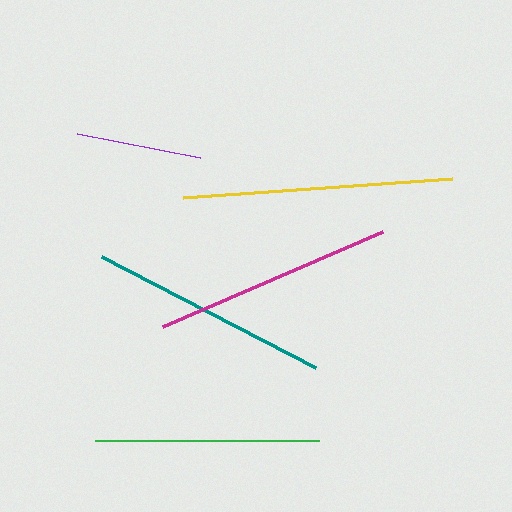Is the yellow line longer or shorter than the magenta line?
The yellow line is longer than the magenta line.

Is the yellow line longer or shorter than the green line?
The yellow line is longer than the green line.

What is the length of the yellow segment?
The yellow segment is approximately 270 pixels long.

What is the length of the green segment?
The green segment is approximately 224 pixels long.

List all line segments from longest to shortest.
From longest to shortest: yellow, teal, magenta, green, purple.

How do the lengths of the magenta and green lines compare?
The magenta and green lines are approximately the same length.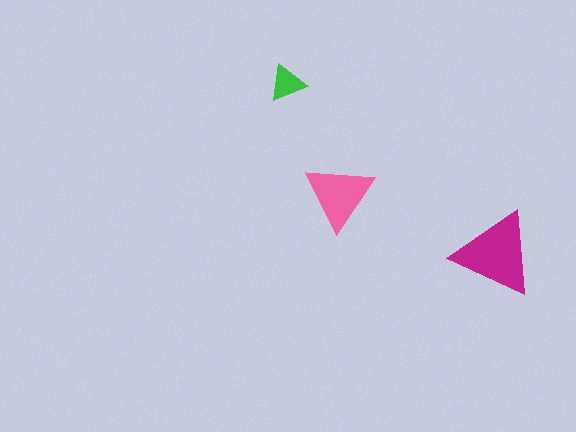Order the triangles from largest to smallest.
the magenta one, the pink one, the green one.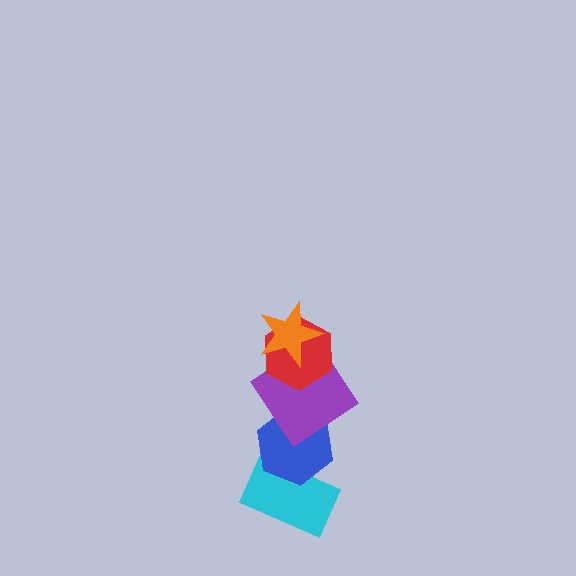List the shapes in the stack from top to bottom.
From top to bottom: the orange star, the red hexagon, the purple diamond, the blue hexagon, the cyan rectangle.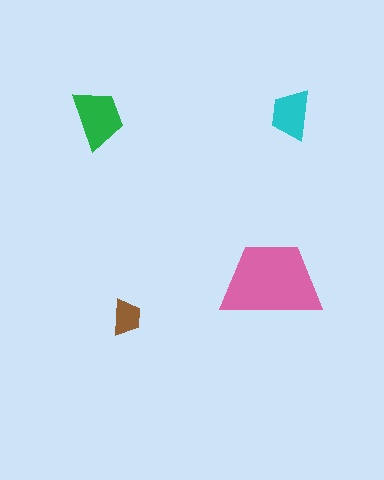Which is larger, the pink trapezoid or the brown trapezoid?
The pink one.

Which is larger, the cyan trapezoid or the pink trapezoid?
The pink one.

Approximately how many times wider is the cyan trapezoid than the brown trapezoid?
About 1.5 times wider.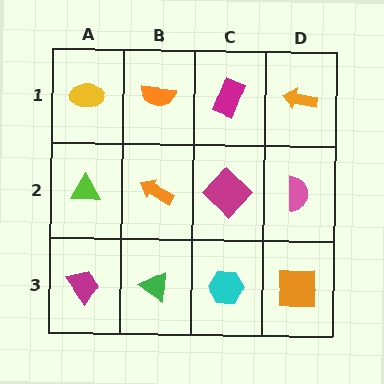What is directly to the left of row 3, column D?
A cyan hexagon.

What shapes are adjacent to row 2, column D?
An orange arrow (row 1, column D), an orange square (row 3, column D), a magenta diamond (row 2, column C).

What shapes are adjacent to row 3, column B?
An orange arrow (row 2, column B), a magenta trapezoid (row 3, column A), a cyan hexagon (row 3, column C).